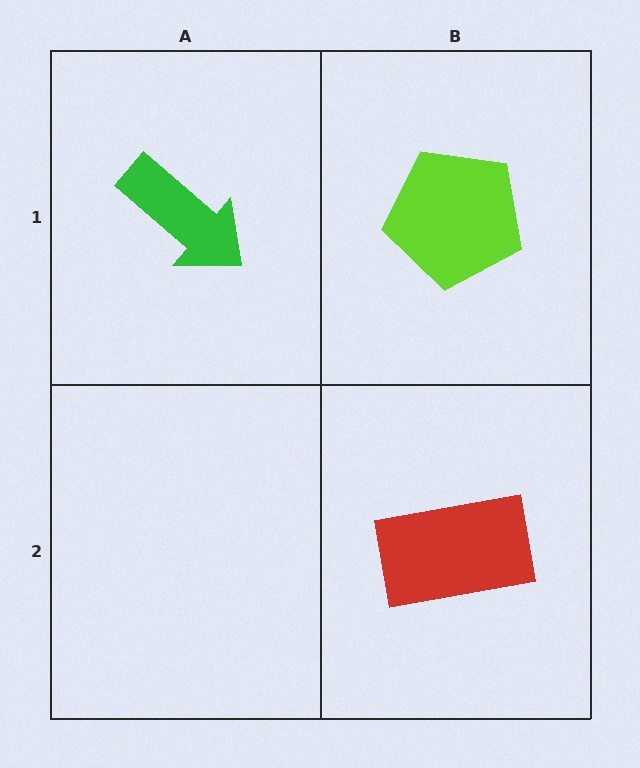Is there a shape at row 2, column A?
No, that cell is empty.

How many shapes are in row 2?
1 shape.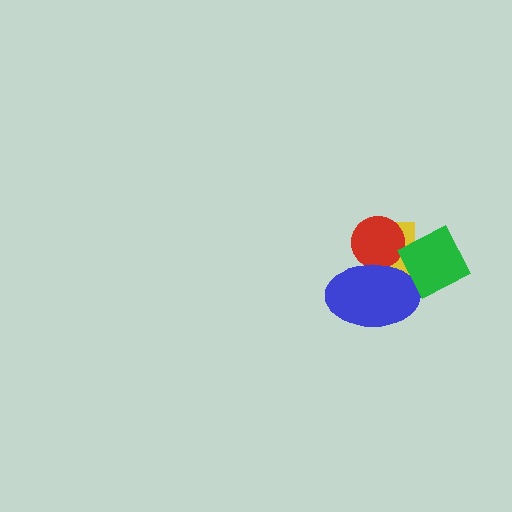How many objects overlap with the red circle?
2 objects overlap with the red circle.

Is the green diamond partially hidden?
No, no other shape covers it.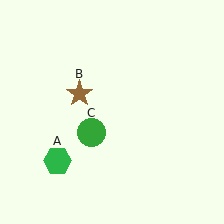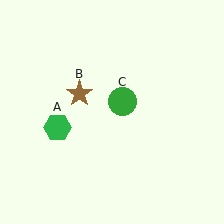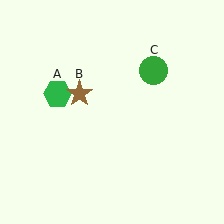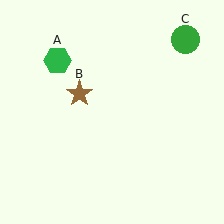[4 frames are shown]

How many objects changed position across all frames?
2 objects changed position: green hexagon (object A), green circle (object C).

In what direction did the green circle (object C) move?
The green circle (object C) moved up and to the right.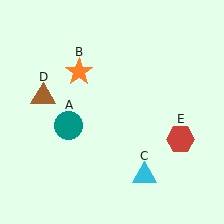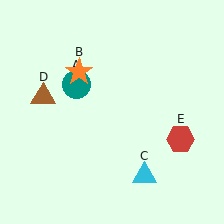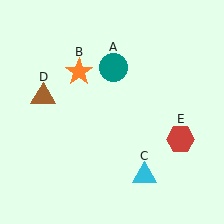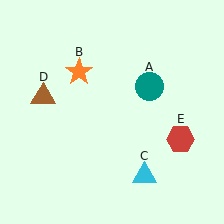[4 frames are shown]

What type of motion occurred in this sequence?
The teal circle (object A) rotated clockwise around the center of the scene.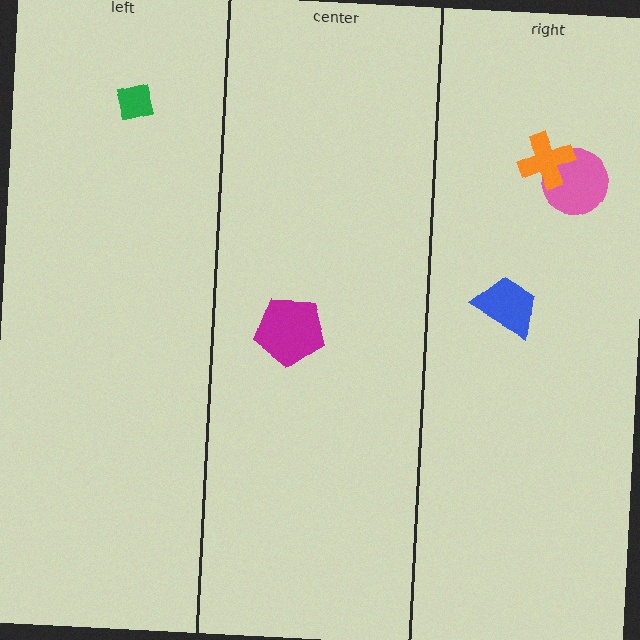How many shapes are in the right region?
3.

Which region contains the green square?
The left region.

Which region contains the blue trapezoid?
The right region.